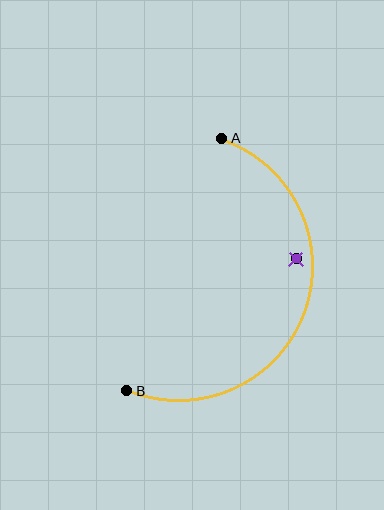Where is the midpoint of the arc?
The arc midpoint is the point on the curve farthest from the straight line joining A and B. It sits to the right of that line.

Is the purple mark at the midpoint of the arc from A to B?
No — the purple mark does not lie on the arc at all. It sits slightly inside the curve.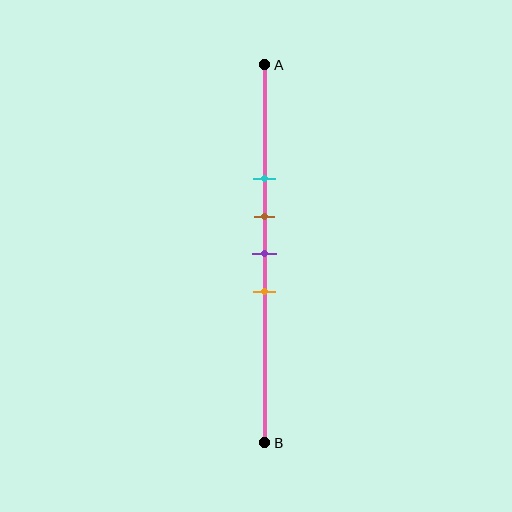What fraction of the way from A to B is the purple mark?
The purple mark is approximately 50% (0.5) of the way from A to B.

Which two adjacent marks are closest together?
The brown and purple marks are the closest adjacent pair.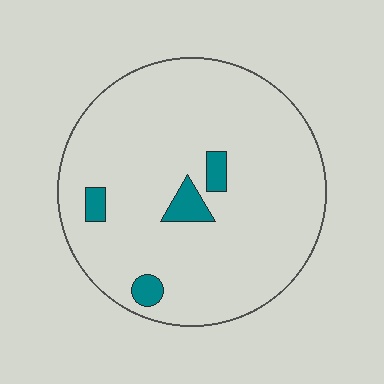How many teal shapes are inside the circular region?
4.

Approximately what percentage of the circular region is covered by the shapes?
Approximately 5%.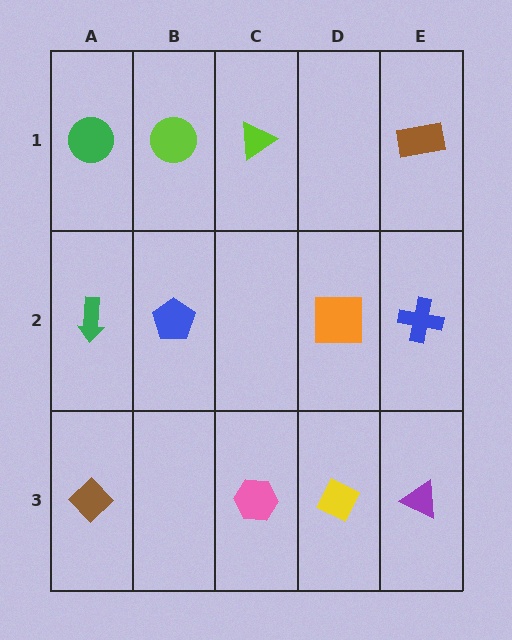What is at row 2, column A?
A green arrow.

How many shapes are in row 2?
4 shapes.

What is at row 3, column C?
A pink hexagon.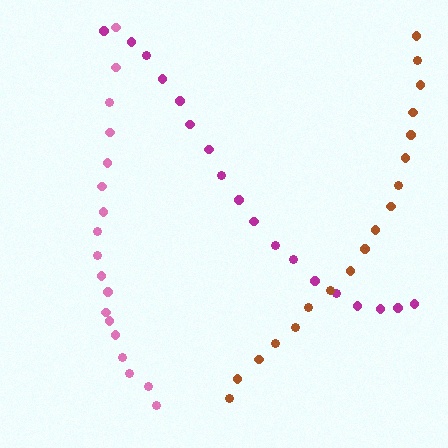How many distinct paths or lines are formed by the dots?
There are 3 distinct paths.